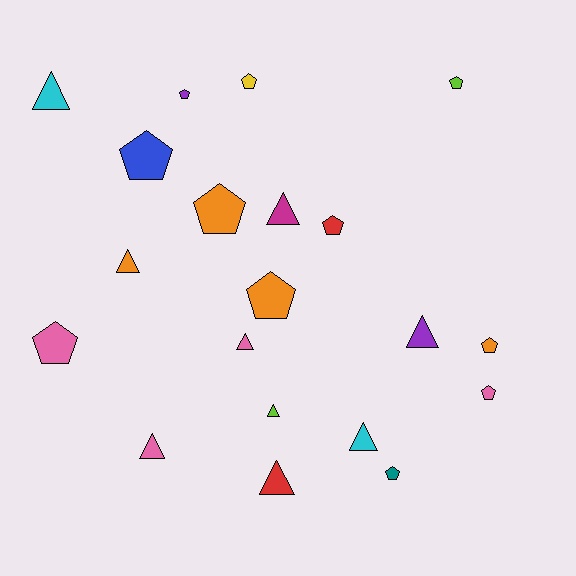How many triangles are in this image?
There are 9 triangles.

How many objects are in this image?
There are 20 objects.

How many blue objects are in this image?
There is 1 blue object.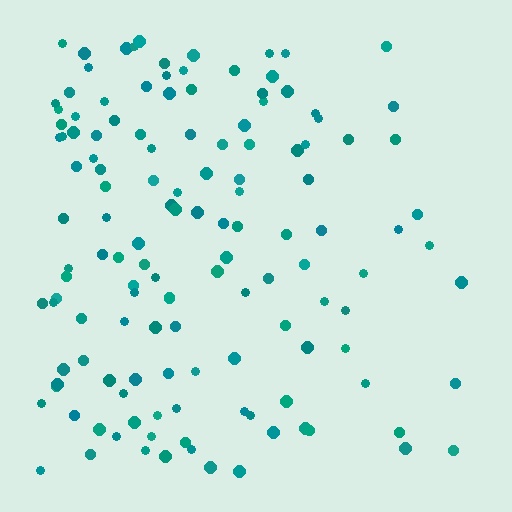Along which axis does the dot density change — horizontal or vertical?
Horizontal.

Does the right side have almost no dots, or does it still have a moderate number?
Still a moderate number, just noticeably fewer than the left.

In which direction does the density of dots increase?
From right to left, with the left side densest.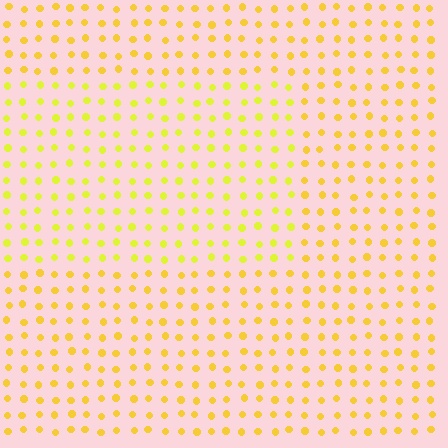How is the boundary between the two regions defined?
The boundary is defined purely by a slight shift in hue (about 20 degrees). Spacing, size, and orientation are identical on both sides.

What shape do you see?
I see a rectangle.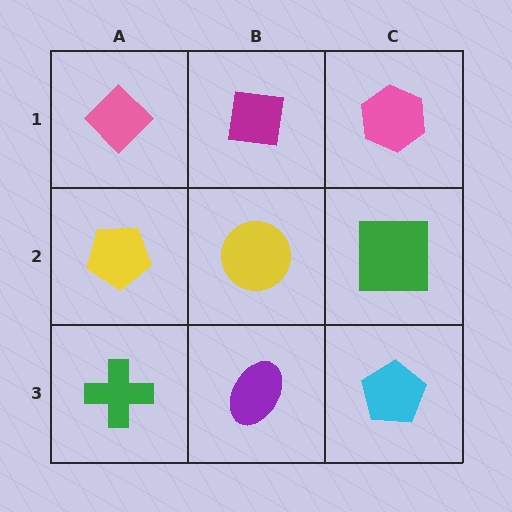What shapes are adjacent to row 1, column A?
A yellow pentagon (row 2, column A), a magenta square (row 1, column B).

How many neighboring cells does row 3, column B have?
3.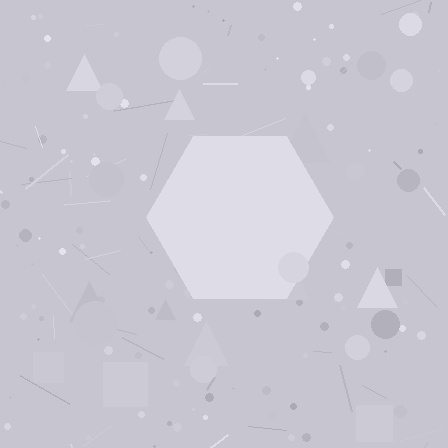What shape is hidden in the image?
A hexagon is hidden in the image.